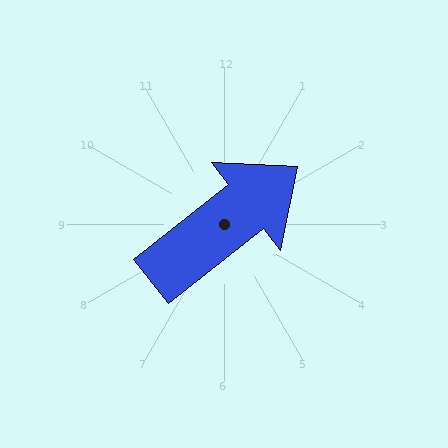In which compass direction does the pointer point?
Northeast.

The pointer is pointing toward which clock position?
Roughly 2 o'clock.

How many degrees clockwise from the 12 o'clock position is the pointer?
Approximately 52 degrees.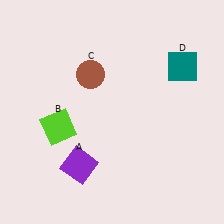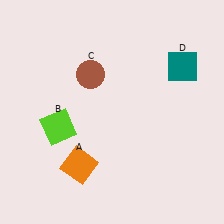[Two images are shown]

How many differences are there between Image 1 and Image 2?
There is 1 difference between the two images.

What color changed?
The square (A) changed from purple in Image 1 to orange in Image 2.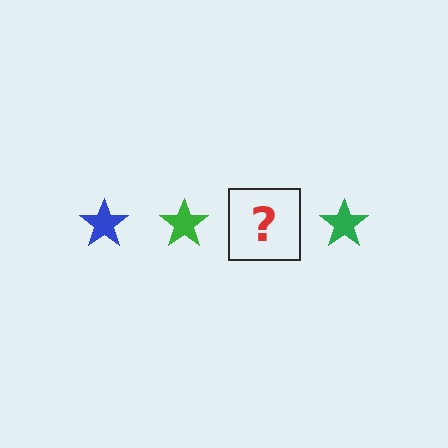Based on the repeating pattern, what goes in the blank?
The blank should be a blue star.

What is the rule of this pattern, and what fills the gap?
The rule is that the pattern cycles through blue, green stars. The gap should be filled with a blue star.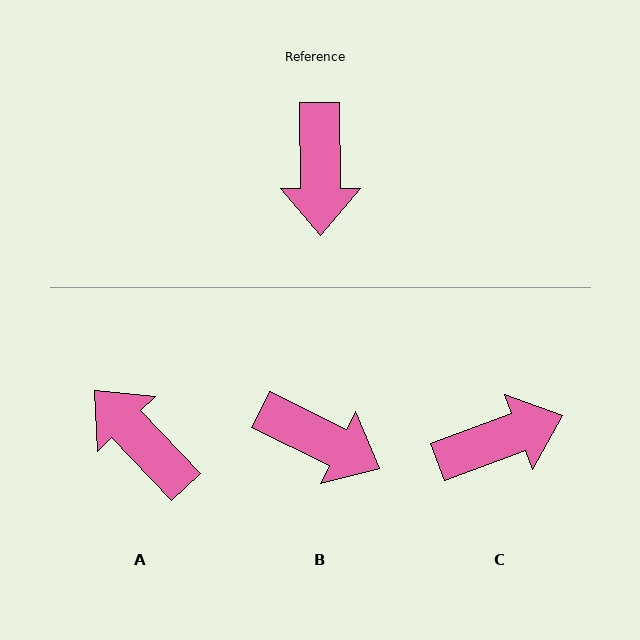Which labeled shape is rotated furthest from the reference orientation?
A, about 137 degrees away.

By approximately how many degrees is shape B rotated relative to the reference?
Approximately 63 degrees counter-clockwise.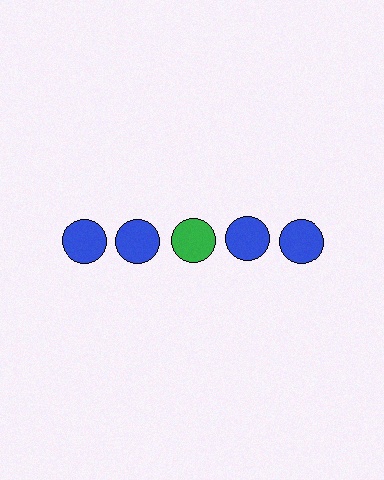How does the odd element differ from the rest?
It has a different color: green instead of blue.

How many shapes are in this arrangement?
There are 5 shapes arranged in a grid pattern.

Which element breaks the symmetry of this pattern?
The green circle in the top row, center column breaks the symmetry. All other shapes are blue circles.